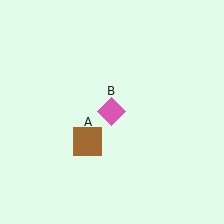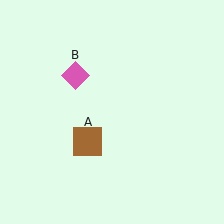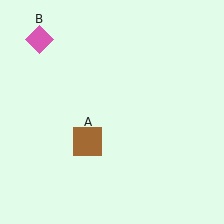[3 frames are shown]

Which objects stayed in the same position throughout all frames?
Brown square (object A) remained stationary.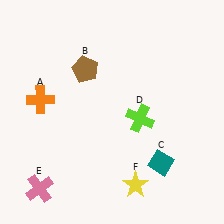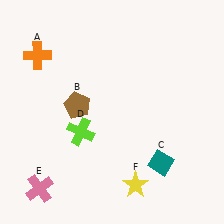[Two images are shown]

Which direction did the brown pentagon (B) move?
The brown pentagon (B) moved down.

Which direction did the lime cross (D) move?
The lime cross (D) moved left.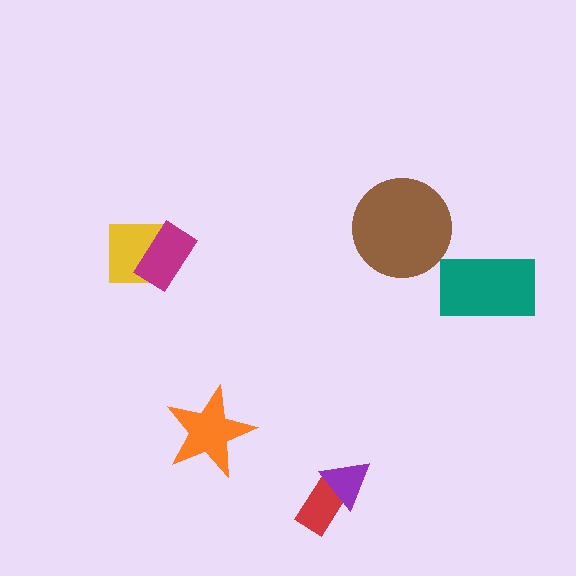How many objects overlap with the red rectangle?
1 object overlaps with the red rectangle.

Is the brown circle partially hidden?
No, no other shape covers it.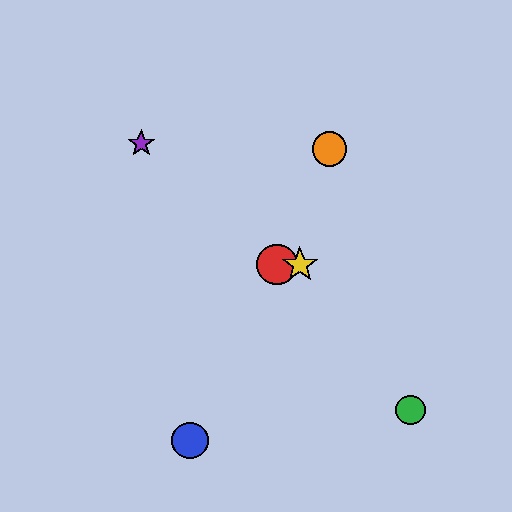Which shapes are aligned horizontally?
The red circle, the yellow star are aligned horizontally.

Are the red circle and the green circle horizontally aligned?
No, the red circle is at y≈265 and the green circle is at y≈410.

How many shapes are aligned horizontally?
2 shapes (the red circle, the yellow star) are aligned horizontally.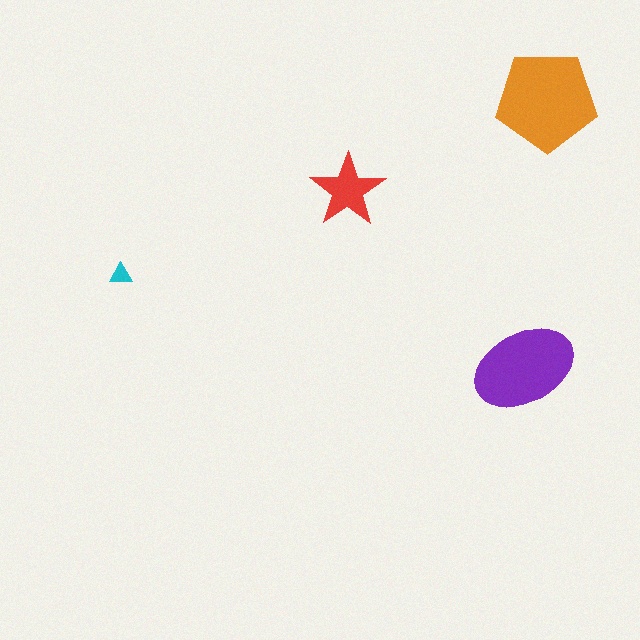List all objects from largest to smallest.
The orange pentagon, the purple ellipse, the red star, the cyan triangle.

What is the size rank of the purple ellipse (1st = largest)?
2nd.